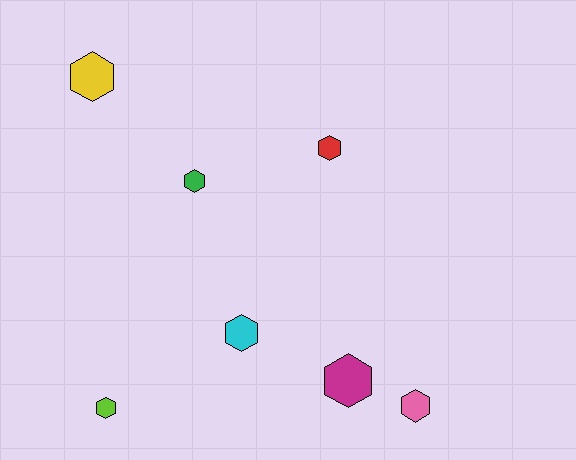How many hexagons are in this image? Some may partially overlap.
There are 7 hexagons.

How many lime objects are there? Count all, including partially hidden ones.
There is 1 lime object.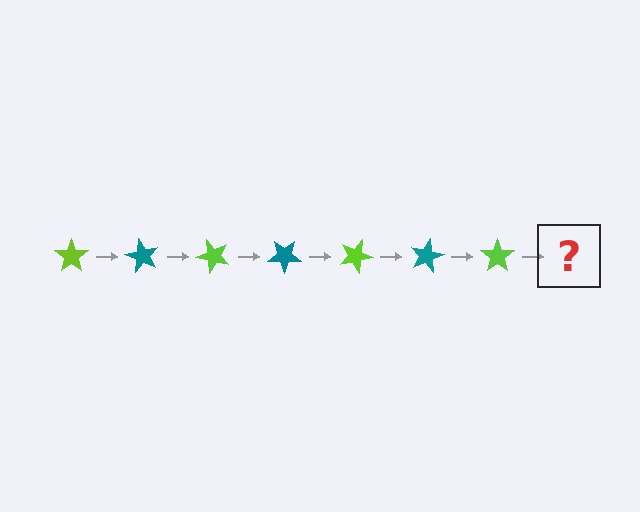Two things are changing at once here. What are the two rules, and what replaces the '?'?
The two rules are that it rotates 60 degrees each step and the color cycles through lime and teal. The '?' should be a teal star, rotated 420 degrees from the start.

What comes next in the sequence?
The next element should be a teal star, rotated 420 degrees from the start.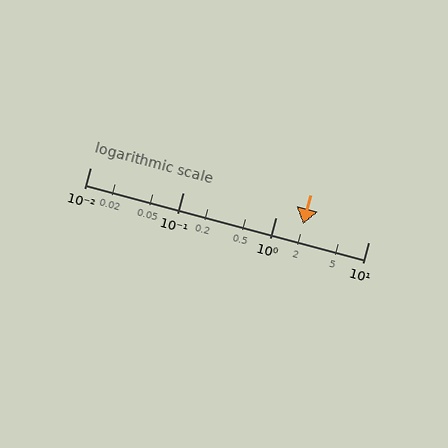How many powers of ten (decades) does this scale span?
The scale spans 3 decades, from 0.01 to 10.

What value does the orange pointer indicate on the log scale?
The pointer indicates approximately 2.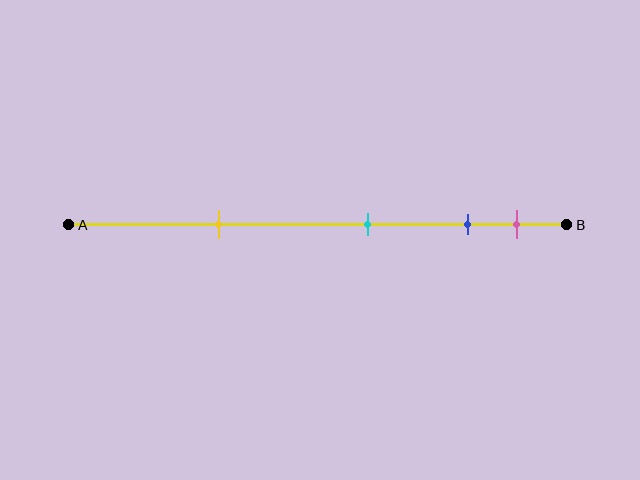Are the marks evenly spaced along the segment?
No, the marks are not evenly spaced.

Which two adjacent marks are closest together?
The blue and pink marks are the closest adjacent pair.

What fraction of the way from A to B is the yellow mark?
The yellow mark is approximately 30% (0.3) of the way from A to B.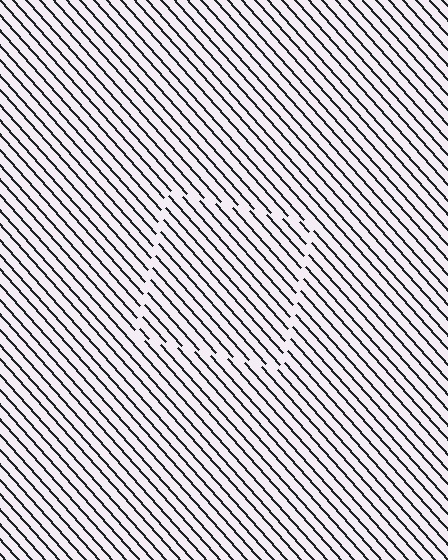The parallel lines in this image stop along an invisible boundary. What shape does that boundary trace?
An illusory square. The interior of the shape contains the same grating, shifted by half a period — the contour is defined by the phase discontinuity where line-ends from the inner and outer gratings abut.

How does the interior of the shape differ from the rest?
The interior of the shape contains the same grating, shifted by half a period — the contour is defined by the phase discontinuity where line-ends from the inner and outer gratings abut.